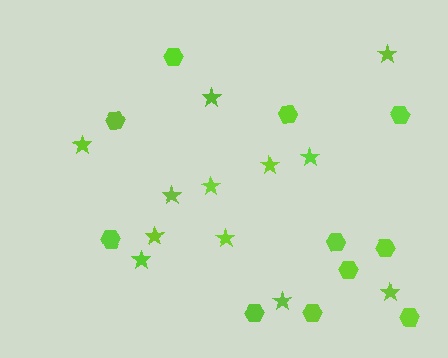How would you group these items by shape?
There are 2 groups: one group of stars (12) and one group of hexagons (11).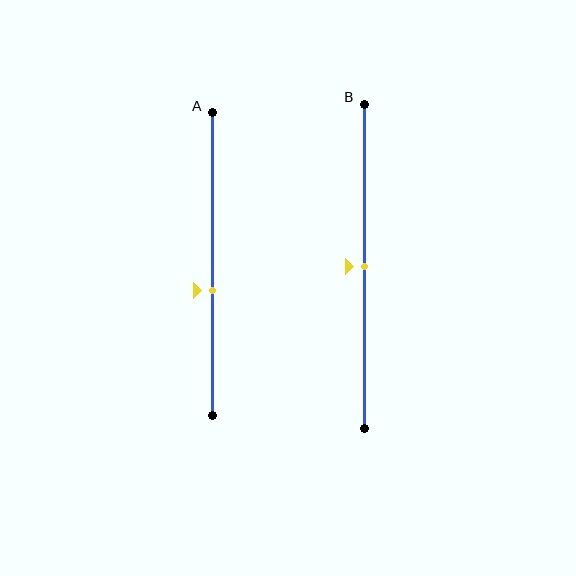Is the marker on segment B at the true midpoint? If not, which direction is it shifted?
Yes, the marker on segment B is at the true midpoint.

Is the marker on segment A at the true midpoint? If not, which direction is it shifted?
No, the marker on segment A is shifted downward by about 9% of the segment length.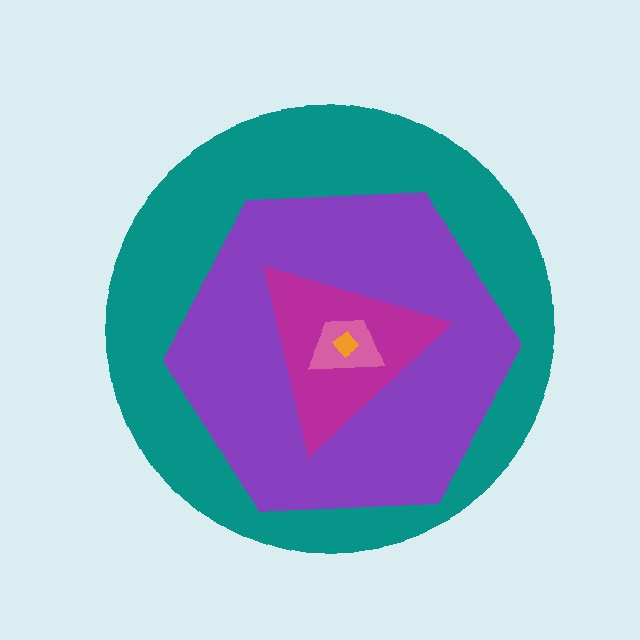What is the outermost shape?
The teal circle.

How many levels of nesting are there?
5.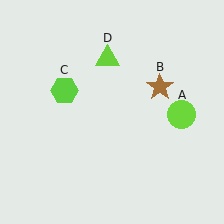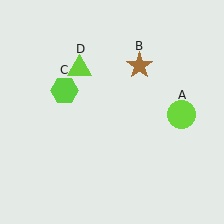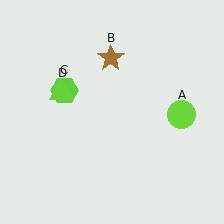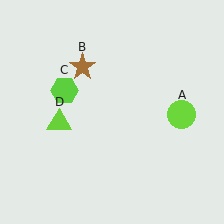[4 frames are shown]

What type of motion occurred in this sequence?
The brown star (object B), lime triangle (object D) rotated counterclockwise around the center of the scene.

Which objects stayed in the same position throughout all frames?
Lime circle (object A) and lime hexagon (object C) remained stationary.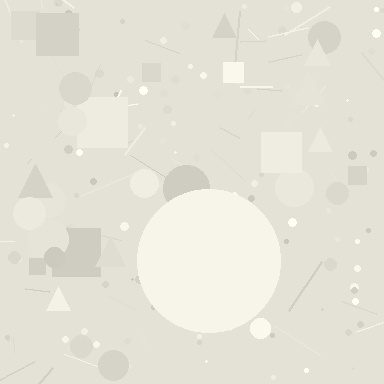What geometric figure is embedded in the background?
A circle is embedded in the background.